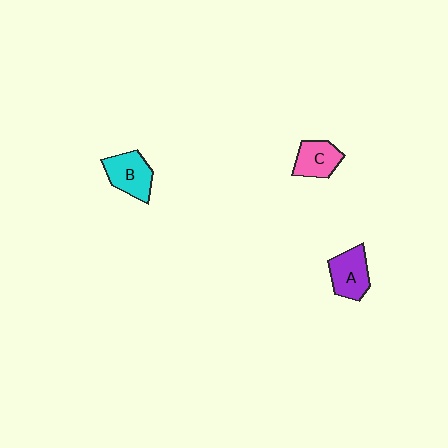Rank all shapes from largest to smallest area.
From largest to smallest: B (cyan), A (purple), C (pink).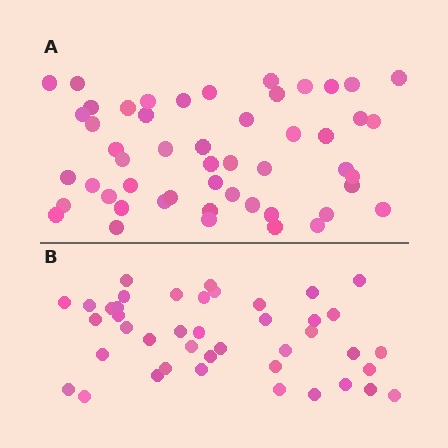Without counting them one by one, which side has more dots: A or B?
Region A (the top region) has more dots.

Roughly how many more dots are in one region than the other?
Region A has roughly 8 or so more dots than region B.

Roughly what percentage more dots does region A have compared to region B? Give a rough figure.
About 20% more.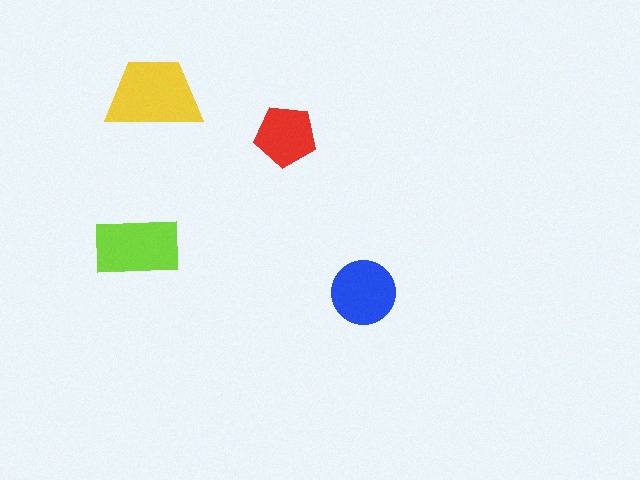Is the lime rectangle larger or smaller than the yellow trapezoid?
Smaller.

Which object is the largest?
The yellow trapezoid.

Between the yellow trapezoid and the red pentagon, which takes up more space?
The yellow trapezoid.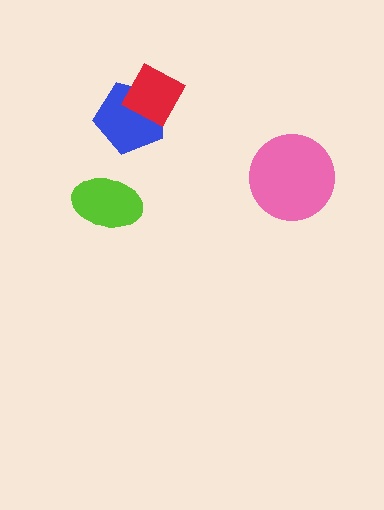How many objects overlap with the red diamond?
1 object overlaps with the red diamond.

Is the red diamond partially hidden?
No, no other shape covers it.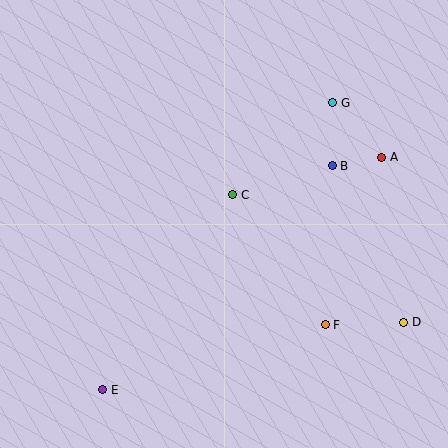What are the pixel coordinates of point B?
Point B is at (332, 166).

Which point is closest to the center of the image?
Point C at (233, 195) is closest to the center.